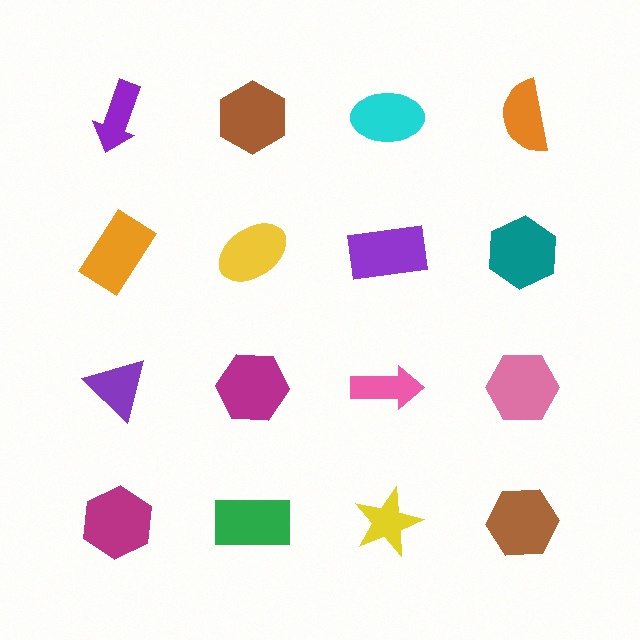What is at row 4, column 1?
A magenta hexagon.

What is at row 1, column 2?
A brown hexagon.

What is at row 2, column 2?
A yellow ellipse.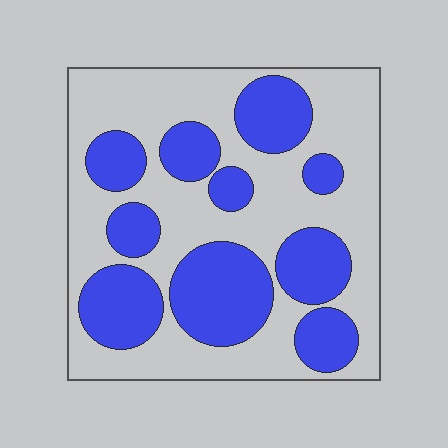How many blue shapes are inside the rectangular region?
10.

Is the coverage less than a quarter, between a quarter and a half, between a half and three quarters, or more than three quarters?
Between a quarter and a half.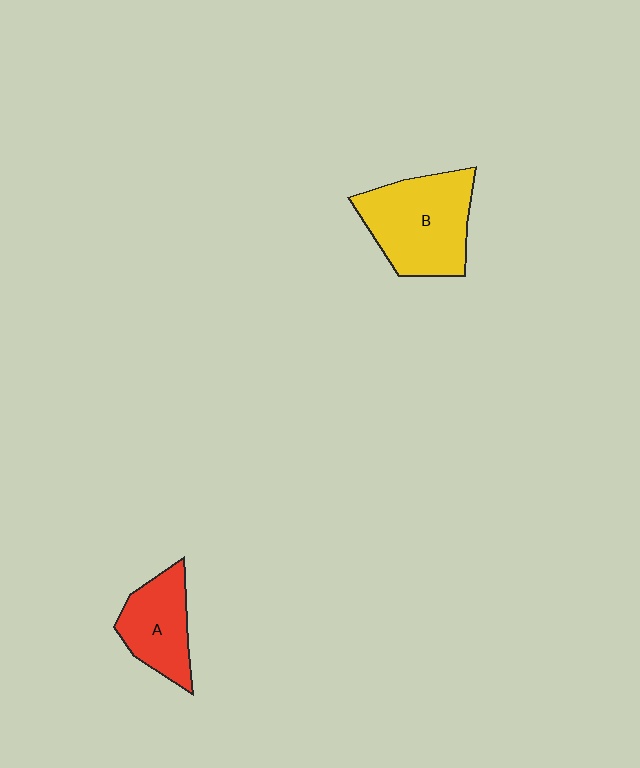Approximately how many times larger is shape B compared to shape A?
Approximately 1.6 times.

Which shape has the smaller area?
Shape A (red).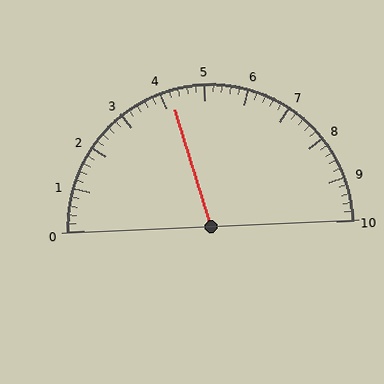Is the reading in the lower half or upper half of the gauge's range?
The reading is in the lower half of the range (0 to 10).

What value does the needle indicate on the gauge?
The needle indicates approximately 4.2.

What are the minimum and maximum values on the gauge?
The gauge ranges from 0 to 10.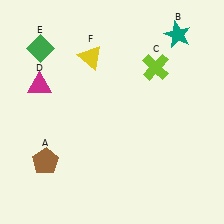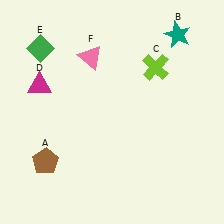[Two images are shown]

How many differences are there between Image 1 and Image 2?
There is 1 difference between the two images.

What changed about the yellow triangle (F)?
In Image 1, F is yellow. In Image 2, it changed to pink.